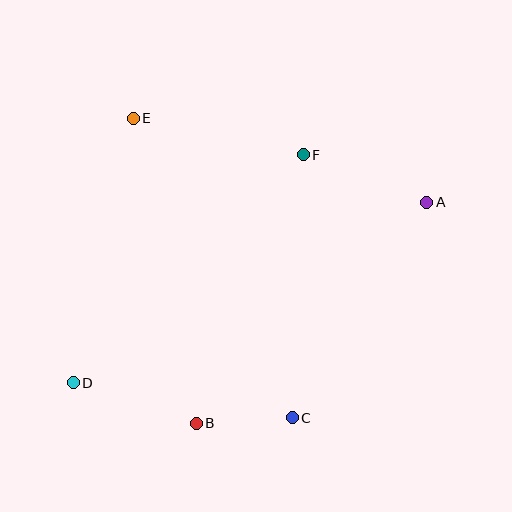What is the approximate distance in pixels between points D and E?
The distance between D and E is approximately 271 pixels.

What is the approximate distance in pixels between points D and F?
The distance between D and F is approximately 324 pixels.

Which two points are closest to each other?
Points B and C are closest to each other.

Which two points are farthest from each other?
Points A and D are farthest from each other.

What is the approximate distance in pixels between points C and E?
The distance between C and E is approximately 339 pixels.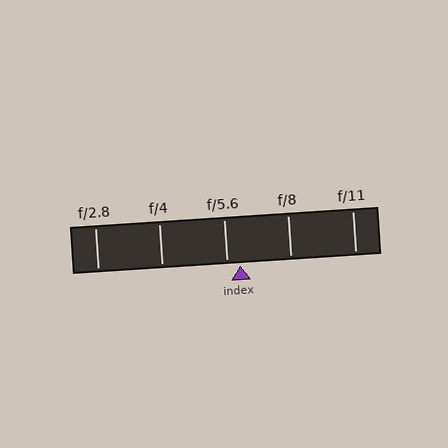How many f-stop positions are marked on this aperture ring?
There are 5 f-stop positions marked.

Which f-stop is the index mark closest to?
The index mark is closest to f/5.6.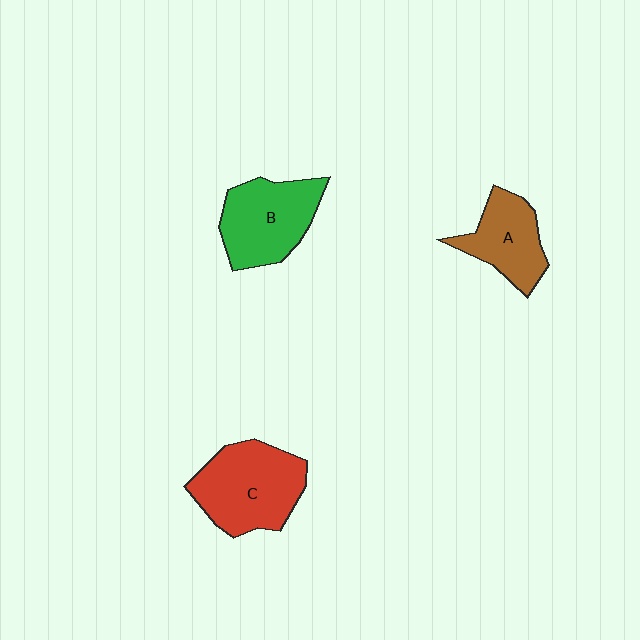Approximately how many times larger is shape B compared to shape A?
Approximately 1.3 times.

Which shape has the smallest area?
Shape A (brown).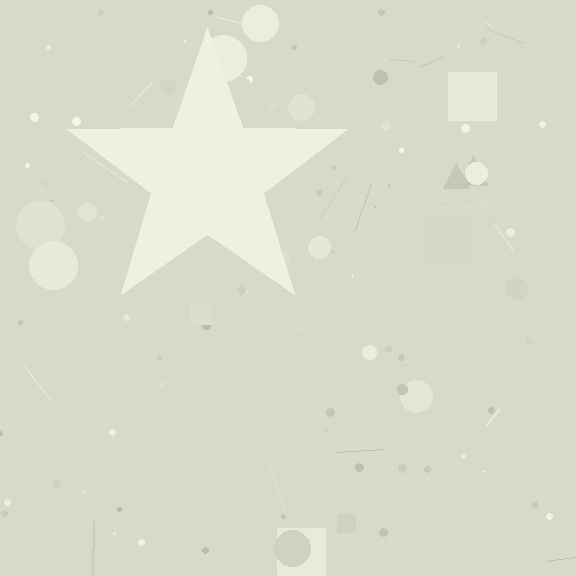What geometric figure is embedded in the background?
A star is embedded in the background.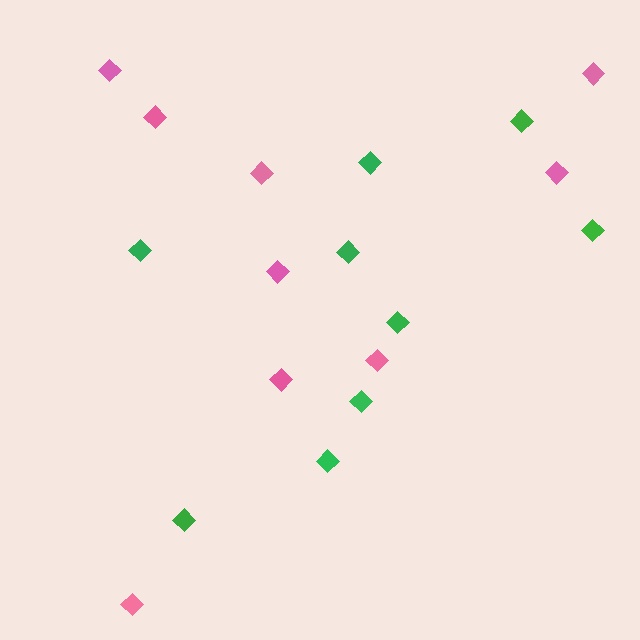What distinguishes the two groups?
There are 2 groups: one group of pink diamonds (9) and one group of green diamonds (9).